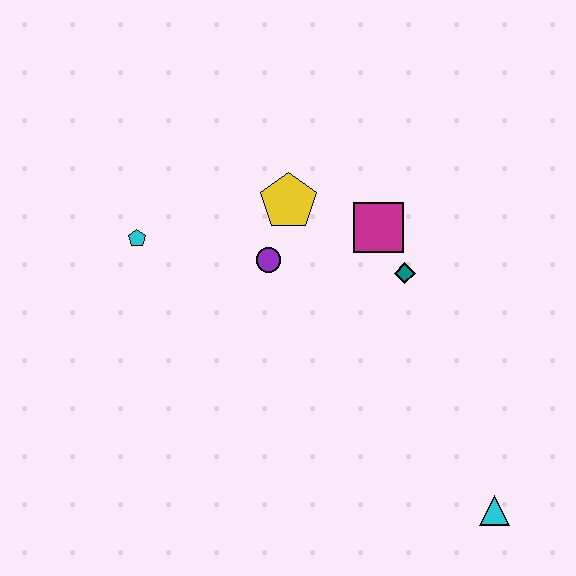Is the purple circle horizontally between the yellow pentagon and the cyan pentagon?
Yes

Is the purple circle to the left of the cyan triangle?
Yes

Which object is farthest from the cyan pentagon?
The cyan triangle is farthest from the cyan pentagon.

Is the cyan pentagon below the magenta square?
Yes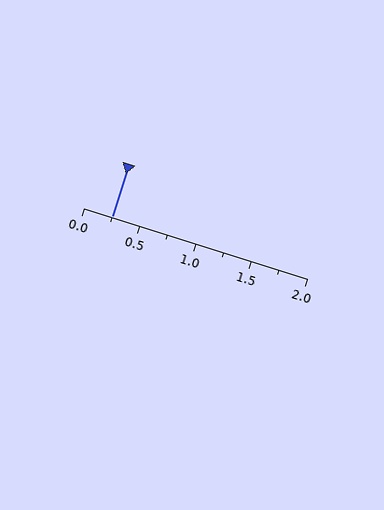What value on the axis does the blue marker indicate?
The marker indicates approximately 0.25.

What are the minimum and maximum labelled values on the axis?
The axis runs from 0.0 to 2.0.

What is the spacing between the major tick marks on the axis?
The major ticks are spaced 0.5 apart.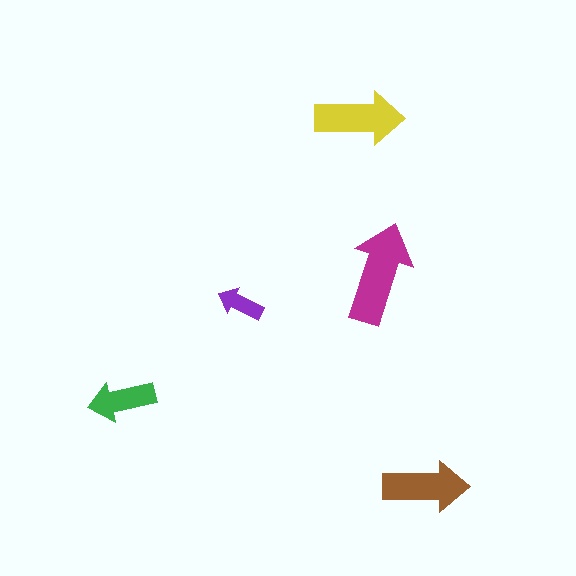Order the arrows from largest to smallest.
the magenta one, the yellow one, the brown one, the green one, the purple one.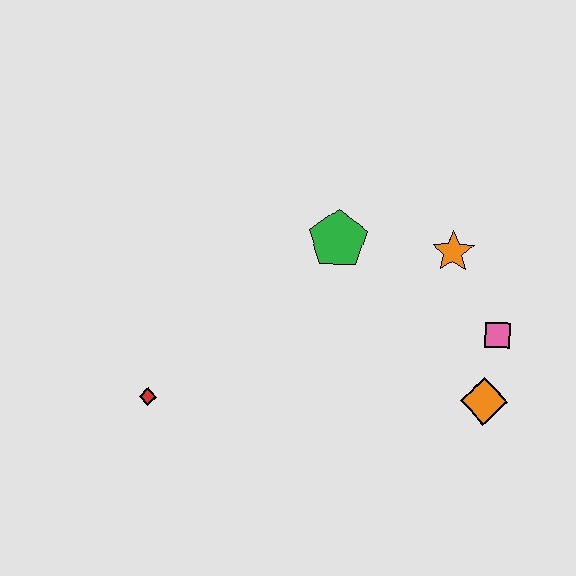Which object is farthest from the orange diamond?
The red diamond is farthest from the orange diamond.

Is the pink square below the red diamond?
No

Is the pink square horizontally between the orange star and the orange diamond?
No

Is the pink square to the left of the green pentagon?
No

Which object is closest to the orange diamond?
The pink square is closest to the orange diamond.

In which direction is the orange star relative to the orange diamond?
The orange star is above the orange diamond.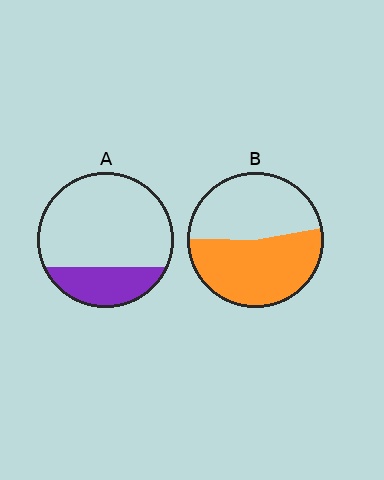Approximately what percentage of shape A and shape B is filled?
A is approximately 25% and B is approximately 55%.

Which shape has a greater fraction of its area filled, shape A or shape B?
Shape B.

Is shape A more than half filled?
No.